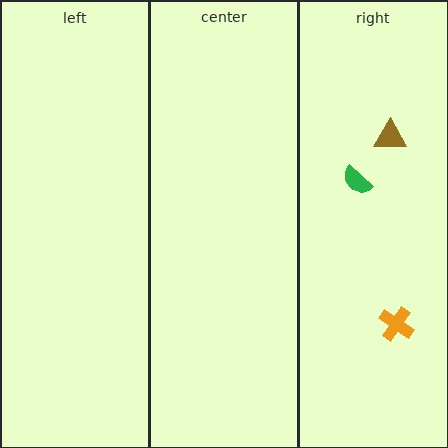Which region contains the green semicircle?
The right region.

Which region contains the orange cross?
The right region.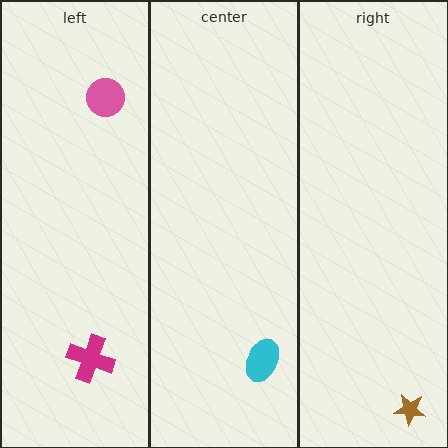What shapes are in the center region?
The cyan ellipse.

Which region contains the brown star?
The right region.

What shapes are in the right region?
The brown star.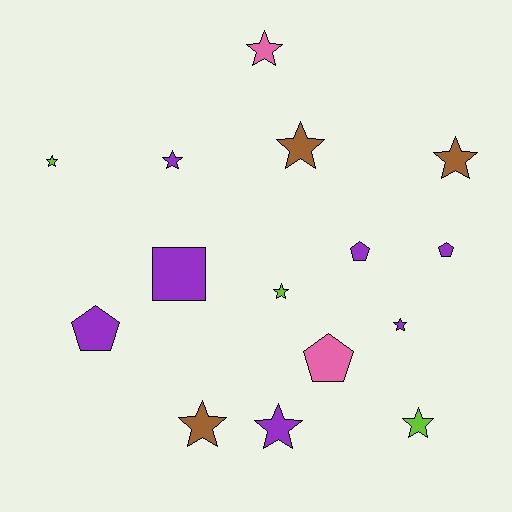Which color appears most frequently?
Purple, with 7 objects.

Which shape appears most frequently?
Star, with 10 objects.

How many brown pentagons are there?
There are no brown pentagons.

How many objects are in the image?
There are 15 objects.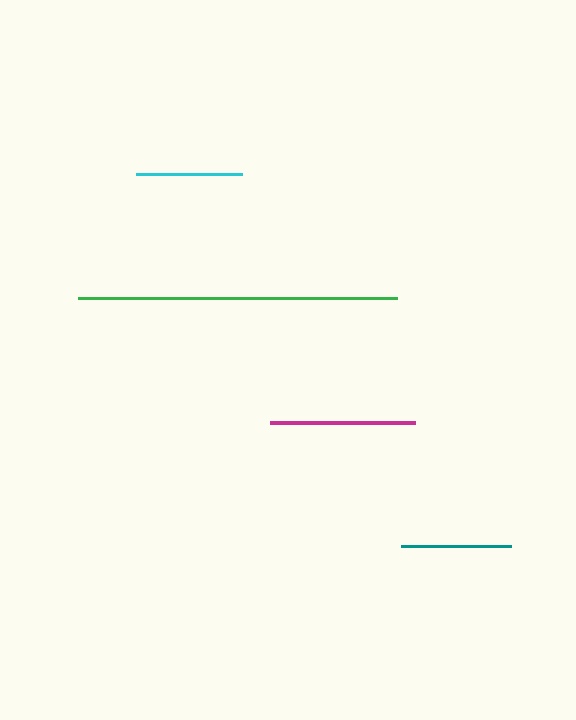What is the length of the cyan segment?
The cyan segment is approximately 106 pixels long.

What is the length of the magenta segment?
The magenta segment is approximately 145 pixels long.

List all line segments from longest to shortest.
From longest to shortest: green, magenta, teal, cyan.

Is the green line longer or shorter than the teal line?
The green line is longer than the teal line.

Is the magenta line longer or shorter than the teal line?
The magenta line is longer than the teal line.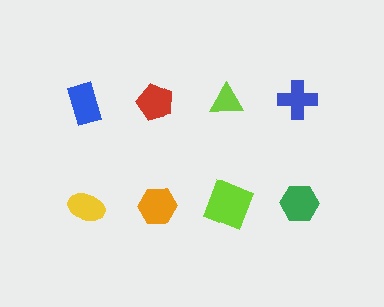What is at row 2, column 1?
A yellow ellipse.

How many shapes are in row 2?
4 shapes.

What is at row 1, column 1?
A blue rectangle.